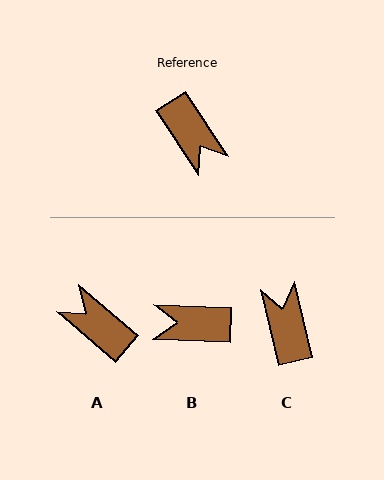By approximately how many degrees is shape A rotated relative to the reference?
Approximately 164 degrees clockwise.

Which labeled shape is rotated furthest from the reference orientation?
A, about 164 degrees away.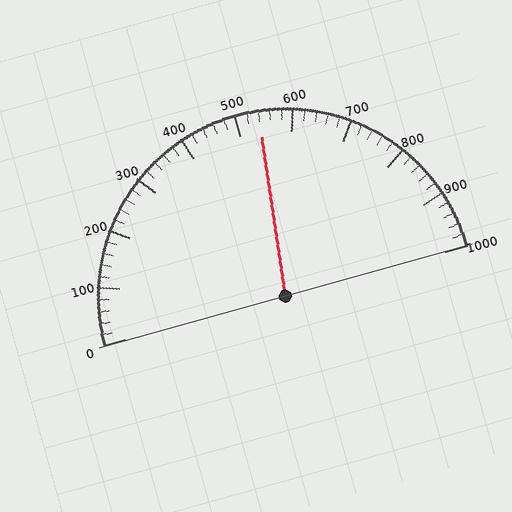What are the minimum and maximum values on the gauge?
The gauge ranges from 0 to 1000.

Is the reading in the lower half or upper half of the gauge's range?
The reading is in the upper half of the range (0 to 1000).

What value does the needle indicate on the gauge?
The needle indicates approximately 540.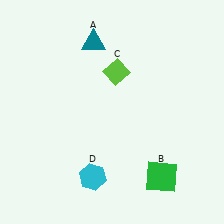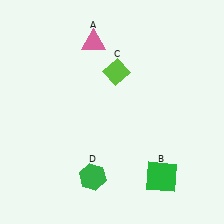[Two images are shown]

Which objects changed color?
A changed from teal to pink. D changed from cyan to green.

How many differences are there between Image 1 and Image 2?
There are 2 differences between the two images.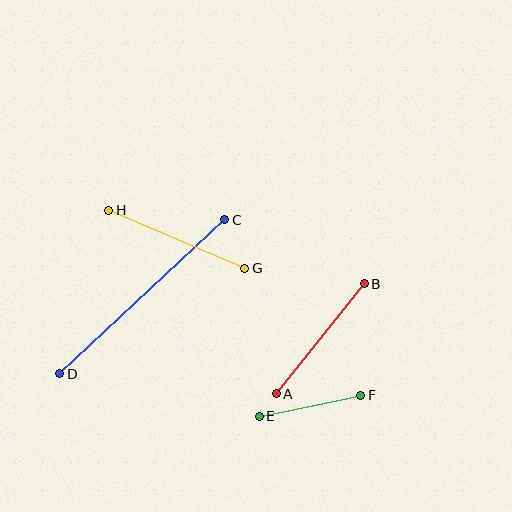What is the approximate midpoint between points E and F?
The midpoint is at approximately (310, 406) pixels.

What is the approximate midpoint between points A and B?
The midpoint is at approximately (320, 339) pixels.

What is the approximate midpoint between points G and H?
The midpoint is at approximately (177, 239) pixels.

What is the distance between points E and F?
The distance is approximately 103 pixels.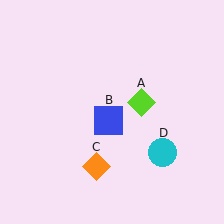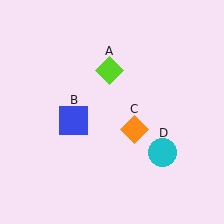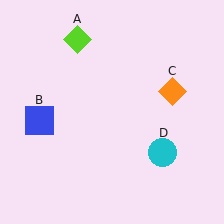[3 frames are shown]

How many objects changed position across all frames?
3 objects changed position: lime diamond (object A), blue square (object B), orange diamond (object C).